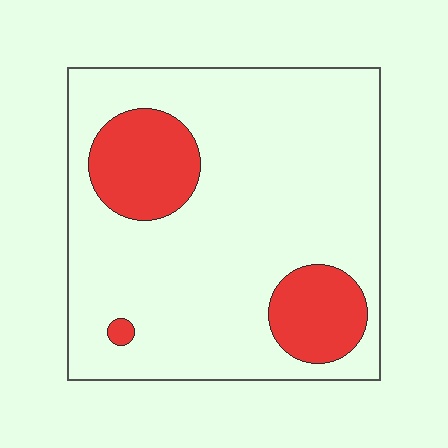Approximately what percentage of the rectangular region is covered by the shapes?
Approximately 20%.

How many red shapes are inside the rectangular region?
3.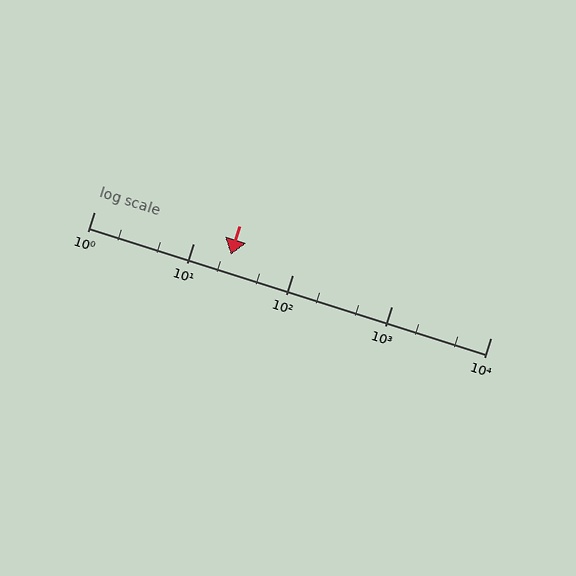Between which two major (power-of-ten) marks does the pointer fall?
The pointer is between 10 and 100.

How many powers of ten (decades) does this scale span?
The scale spans 4 decades, from 1 to 10000.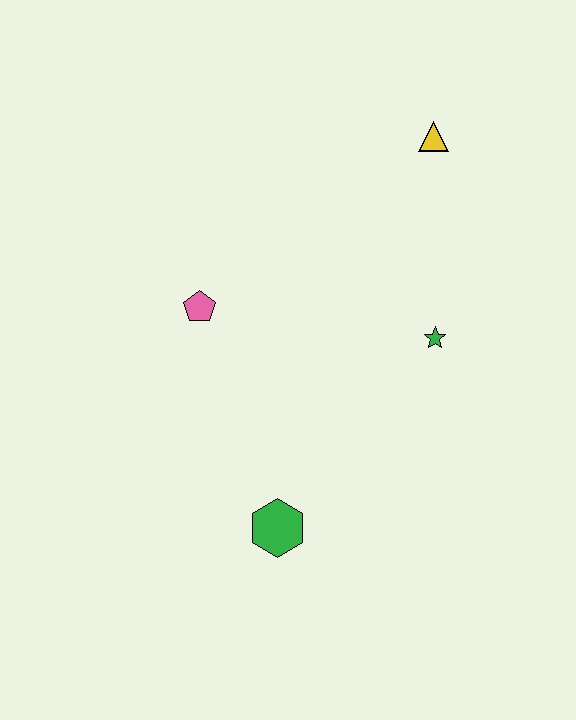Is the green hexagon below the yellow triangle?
Yes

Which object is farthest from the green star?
The green hexagon is farthest from the green star.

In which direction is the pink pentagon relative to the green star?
The pink pentagon is to the left of the green star.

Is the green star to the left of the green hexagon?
No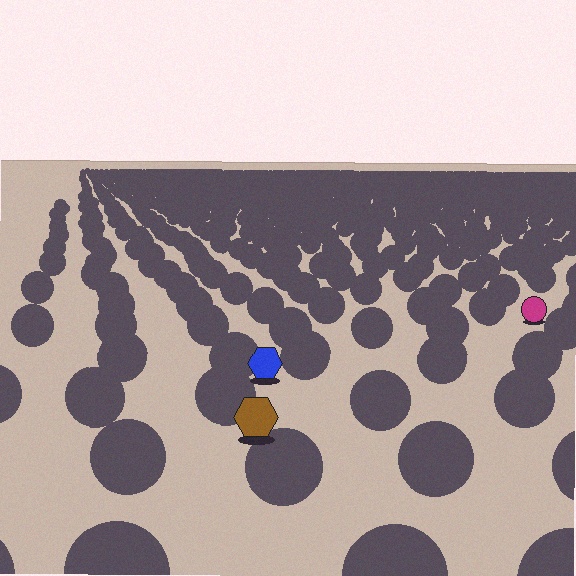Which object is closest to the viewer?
The brown hexagon is closest. The texture marks near it are larger and more spread out.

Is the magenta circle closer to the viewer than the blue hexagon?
No. The blue hexagon is closer — you can tell from the texture gradient: the ground texture is coarser near it.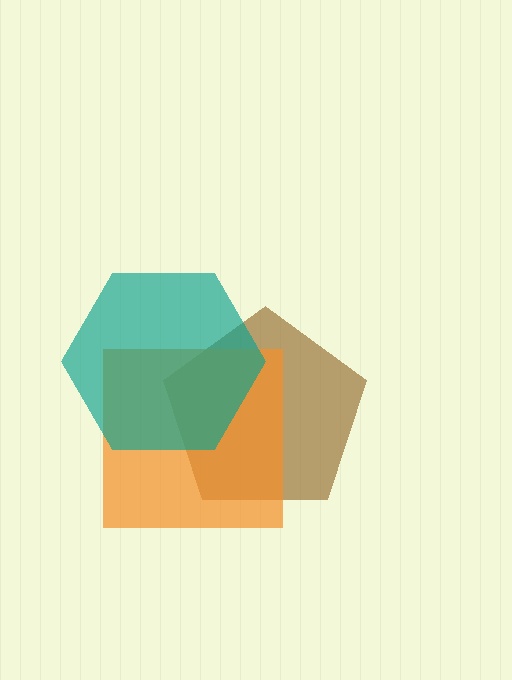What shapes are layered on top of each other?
The layered shapes are: a brown pentagon, an orange square, a teal hexagon.